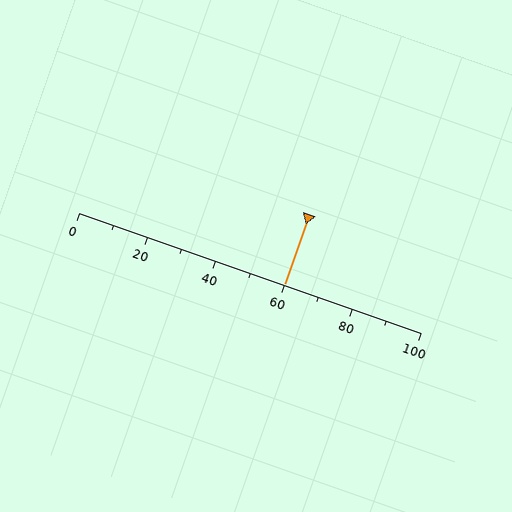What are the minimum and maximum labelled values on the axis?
The axis runs from 0 to 100.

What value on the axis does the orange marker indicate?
The marker indicates approximately 60.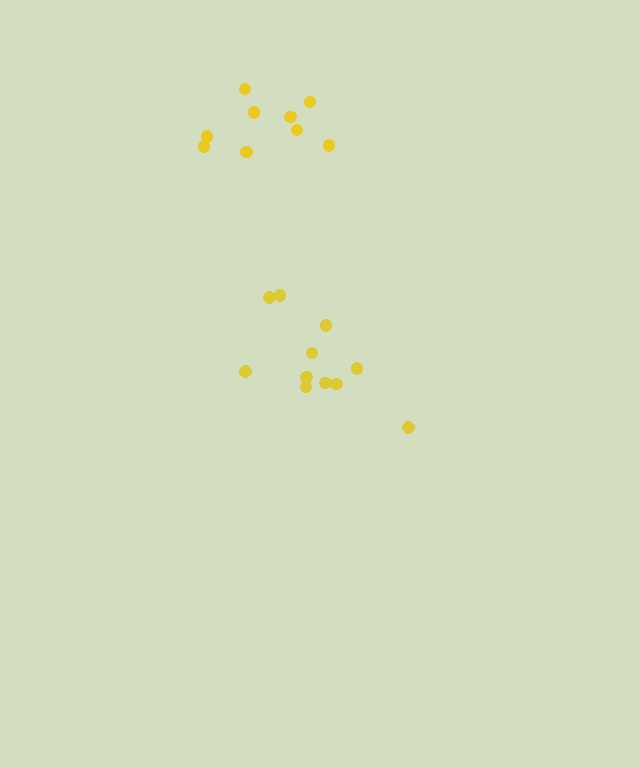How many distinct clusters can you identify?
There are 2 distinct clusters.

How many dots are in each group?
Group 1: 11 dots, Group 2: 9 dots (20 total).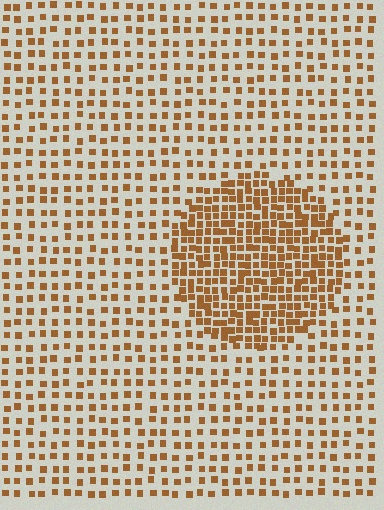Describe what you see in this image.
The image contains small brown elements arranged at two different densities. A circle-shaped region is visible where the elements are more densely packed than the surrounding area.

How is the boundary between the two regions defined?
The boundary is defined by a change in element density (approximately 2.2x ratio). All elements are the same color, size, and shape.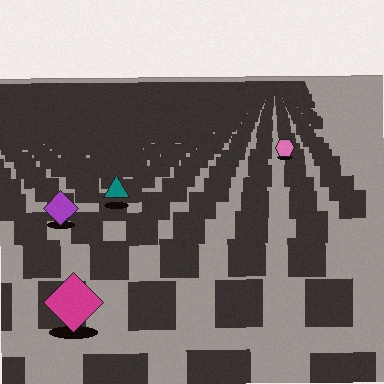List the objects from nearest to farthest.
From nearest to farthest: the magenta diamond, the purple diamond, the teal triangle, the pink hexagon.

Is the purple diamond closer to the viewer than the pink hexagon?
Yes. The purple diamond is closer — you can tell from the texture gradient: the ground texture is coarser near it.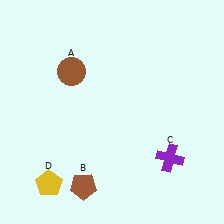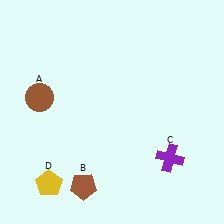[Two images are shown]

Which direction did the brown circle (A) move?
The brown circle (A) moved left.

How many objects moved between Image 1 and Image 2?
1 object moved between the two images.